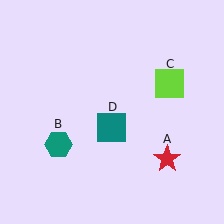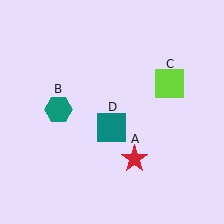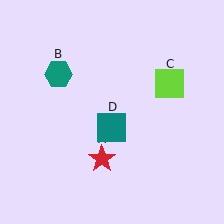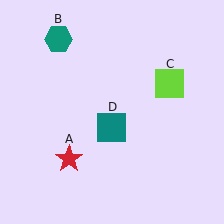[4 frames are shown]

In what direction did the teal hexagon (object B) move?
The teal hexagon (object B) moved up.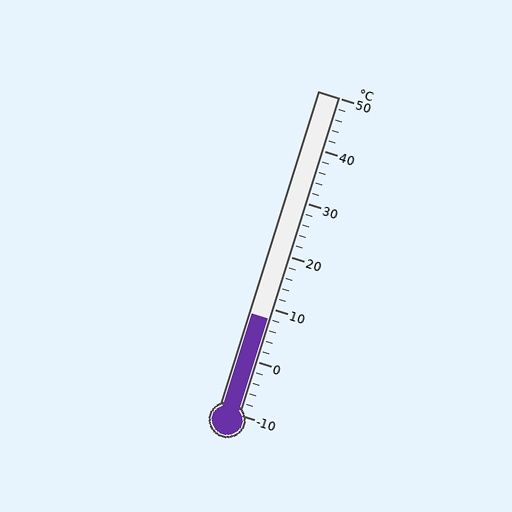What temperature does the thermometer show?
The thermometer shows approximately 8°C.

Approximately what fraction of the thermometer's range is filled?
The thermometer is filled to approximately 30% of its range.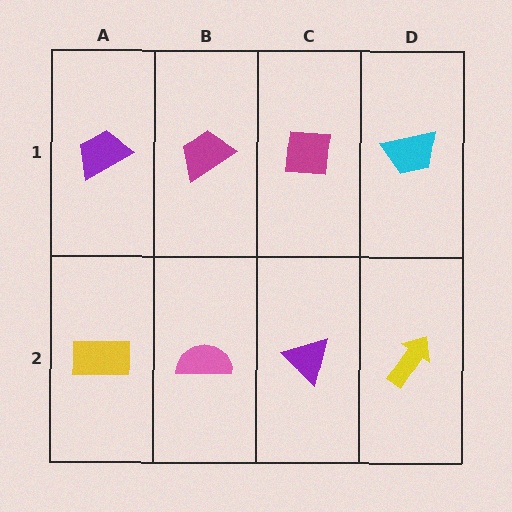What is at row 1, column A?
A purple trapezoid.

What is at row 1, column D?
A cyan trapezoid.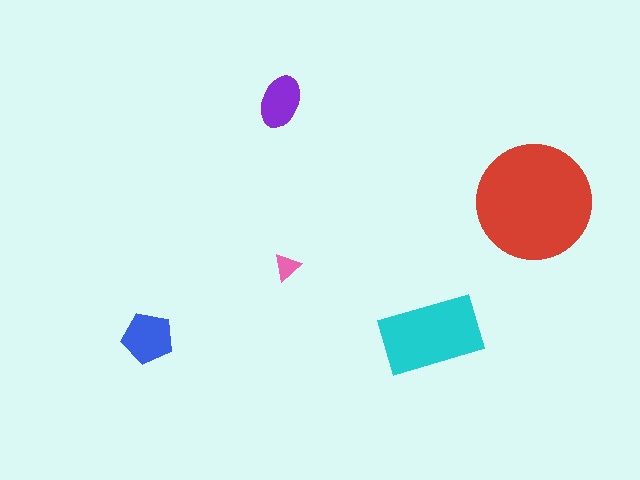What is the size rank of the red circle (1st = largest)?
1st.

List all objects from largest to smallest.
The red circle, the cyan rectangle, the blue pentagon, the purple ellipse, the pink triangle.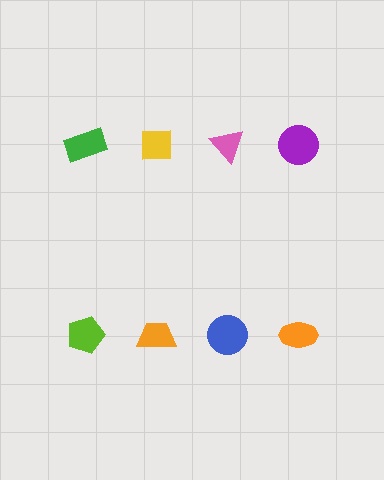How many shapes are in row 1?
4 shapes.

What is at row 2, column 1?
A lime pentagon.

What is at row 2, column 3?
A blue circle.